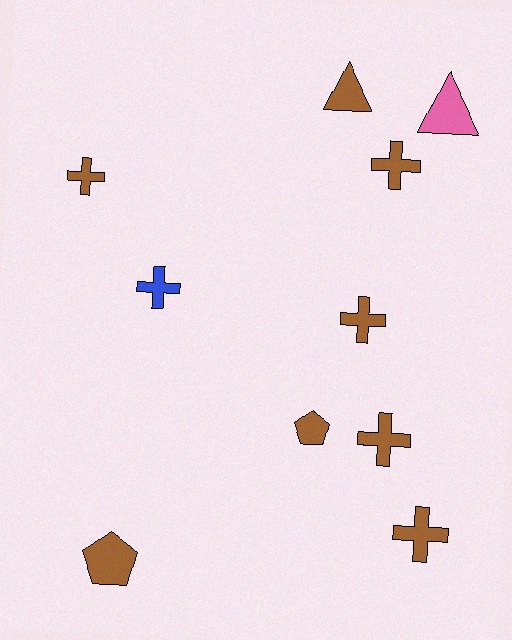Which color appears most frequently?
Brown, with 8 objects.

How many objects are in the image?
There are 10 objects.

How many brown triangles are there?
There is 1 brown triangle.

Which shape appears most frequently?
Cross, with 6 objects.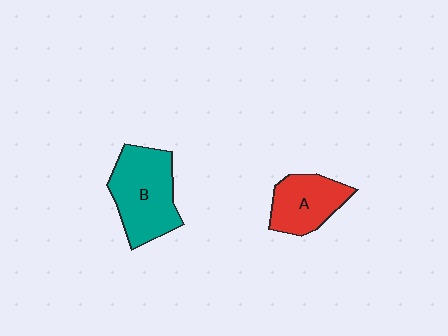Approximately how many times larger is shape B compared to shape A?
Approximately 1.4 times.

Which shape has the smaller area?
Shape A (red).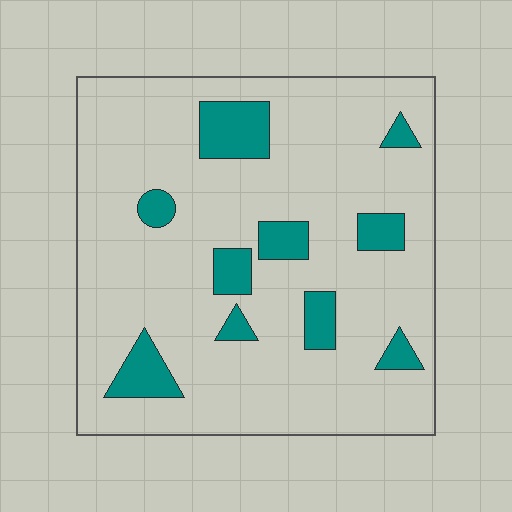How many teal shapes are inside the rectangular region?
10.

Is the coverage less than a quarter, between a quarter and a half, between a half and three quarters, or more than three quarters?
Less than a quarter.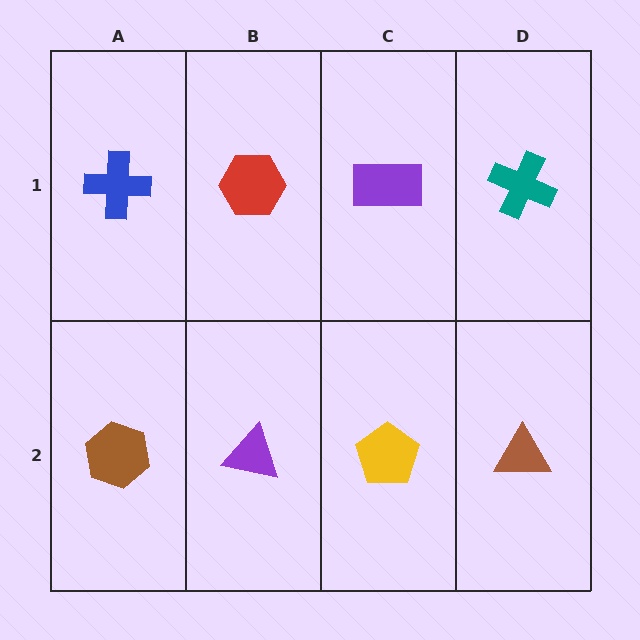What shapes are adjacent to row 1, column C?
A yellow pentagon (row 2, column C), a red hexagon (row 1, column B), a teal cross (row 1, column D).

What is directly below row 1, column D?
A brown triangle.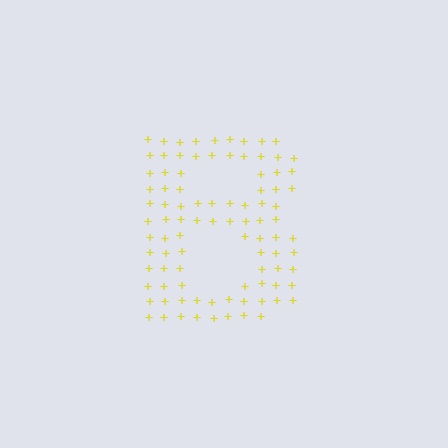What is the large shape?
The large shape is the letter B.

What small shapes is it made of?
It is made of small plus signs.